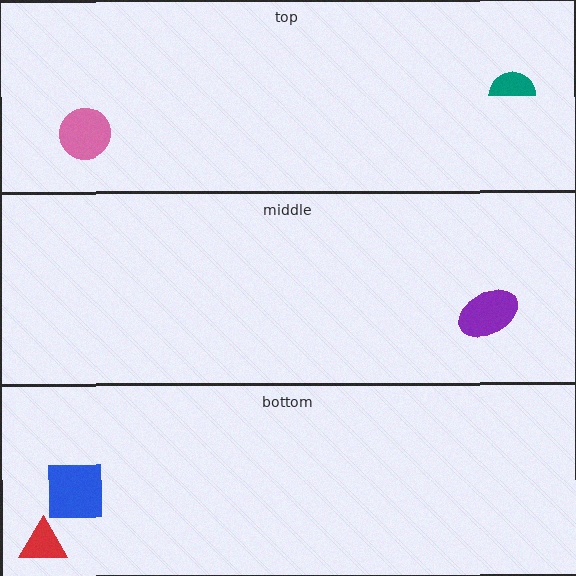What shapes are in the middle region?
The purple ellipse.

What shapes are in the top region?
The teal semicircle, the pink circle.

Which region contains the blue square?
The bottom region.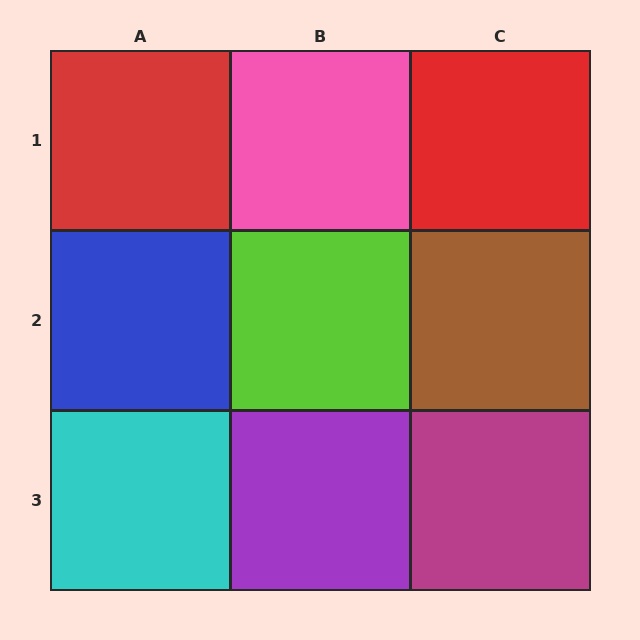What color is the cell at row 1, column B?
Pink.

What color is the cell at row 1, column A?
Red.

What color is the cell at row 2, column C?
Brown.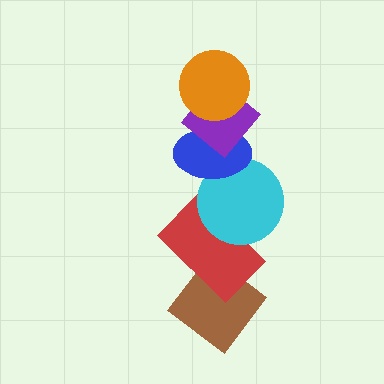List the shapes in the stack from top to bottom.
From top to bottom: the orange circle, the purple diamond, the blue ellipse, the cyan circle, the red rectangle, the brown diamond.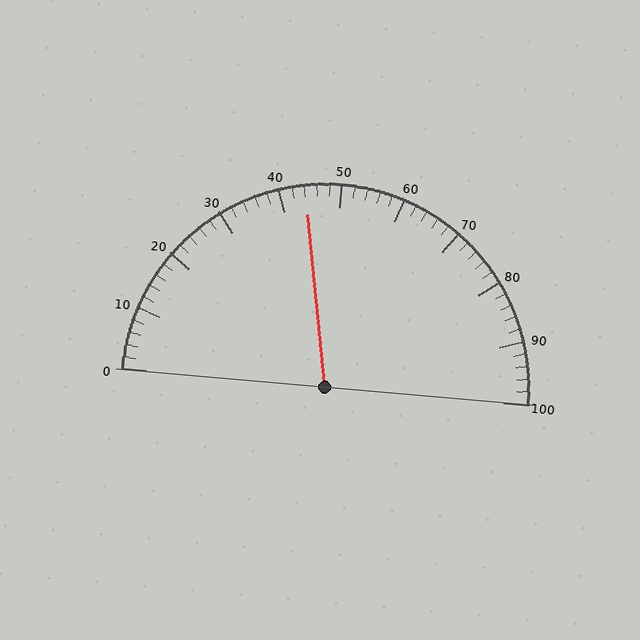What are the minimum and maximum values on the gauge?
The gauge ranges from 0 to 100.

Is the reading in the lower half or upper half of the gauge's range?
The reading is in the lower half of the range (0 to 100).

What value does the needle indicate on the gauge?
The needle indicates approximately 44.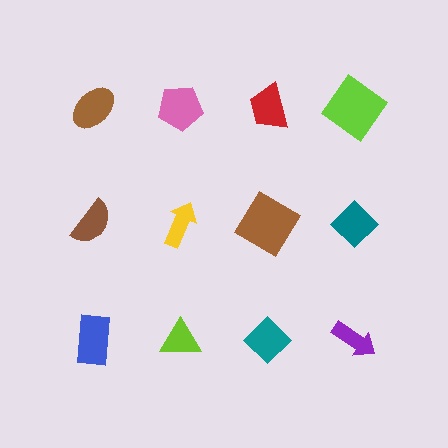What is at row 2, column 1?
A brown semicircle.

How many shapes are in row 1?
4 shapes.